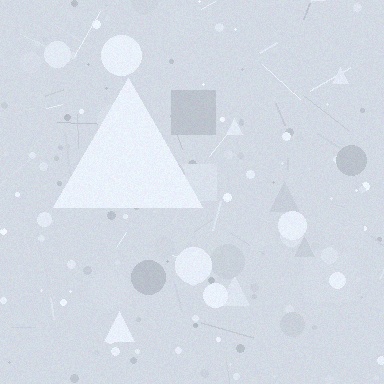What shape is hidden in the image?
A triangle is hidden in the image.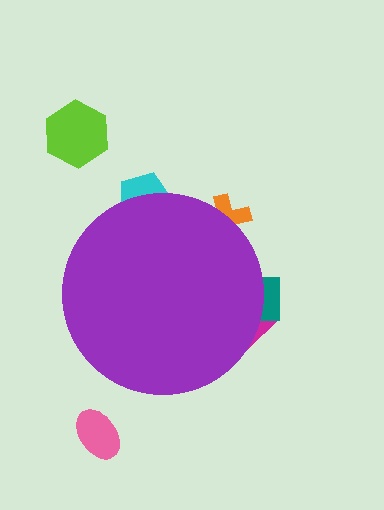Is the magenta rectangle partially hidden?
Yes, the magenta rectangle is partially hidden behind the purple circle.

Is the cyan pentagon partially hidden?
Yes, the cyan pentagon is partially hidden behind the purple circle.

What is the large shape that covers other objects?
A purple circle.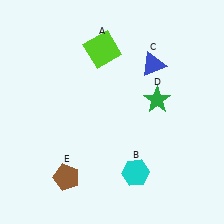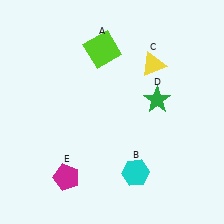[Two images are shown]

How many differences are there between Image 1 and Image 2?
There are 2 differences between the two images.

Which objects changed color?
C changed from blue to yellow. E changed from brown to magenta.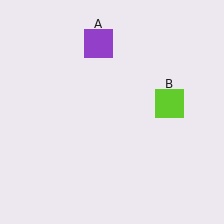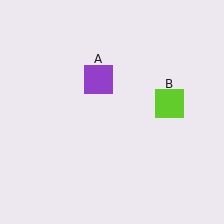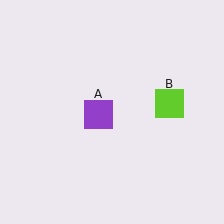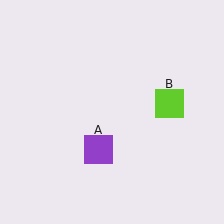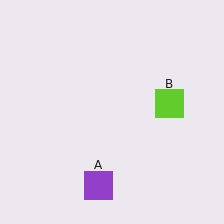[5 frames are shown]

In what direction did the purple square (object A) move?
The purple square (object A) moved down.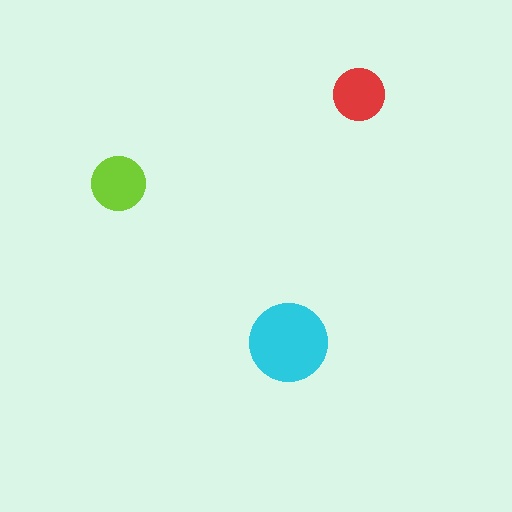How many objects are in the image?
There are 3 objects in the image.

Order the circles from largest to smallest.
the cyan one, the lime one, the red one.